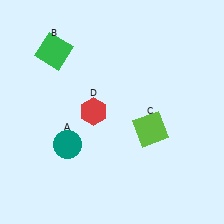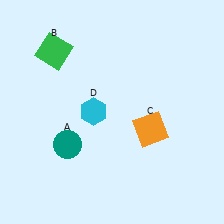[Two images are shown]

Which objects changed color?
C changed from lime to orange. D changed from red to cyan.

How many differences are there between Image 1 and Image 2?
There are 2 differences between the two images.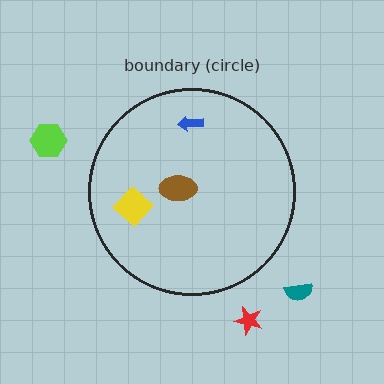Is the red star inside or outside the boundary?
Outside.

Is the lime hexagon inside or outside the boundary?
Outside.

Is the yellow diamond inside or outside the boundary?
Inside.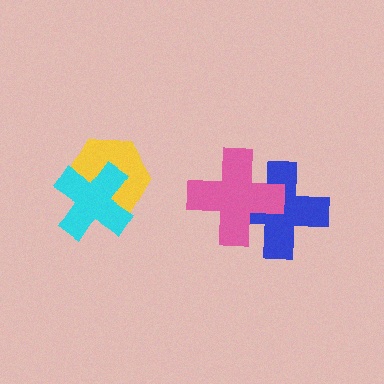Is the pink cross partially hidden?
No, no other shape covers it.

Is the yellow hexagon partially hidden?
Yes, it is partially covered by another shape.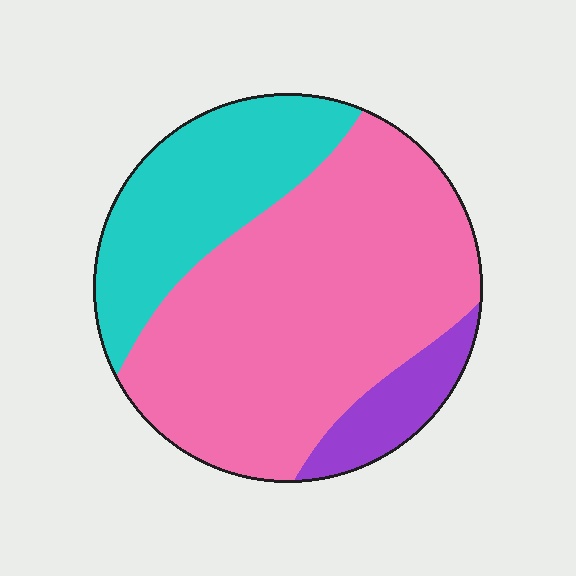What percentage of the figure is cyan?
Cyan takes up about one quarter (1/4) of the figure.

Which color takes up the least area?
Purple, at roughly 10%.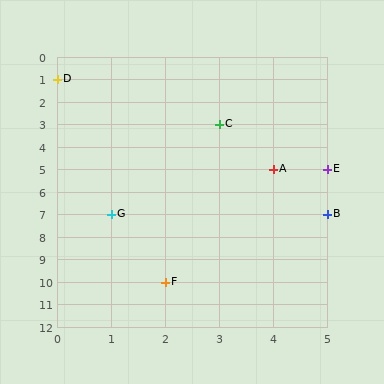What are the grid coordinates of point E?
Point E is at grid coordinates (5, 5).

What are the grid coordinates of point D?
Point D is at grid coordinates (0, 1).